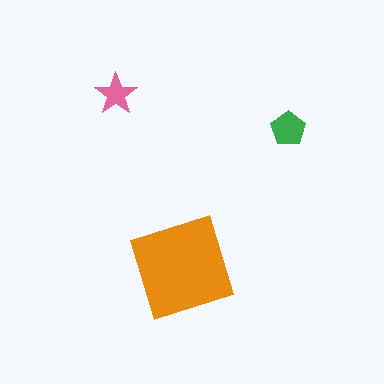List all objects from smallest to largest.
The pink star, the green pentagon, the orange diamond.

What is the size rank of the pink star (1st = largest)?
3rd.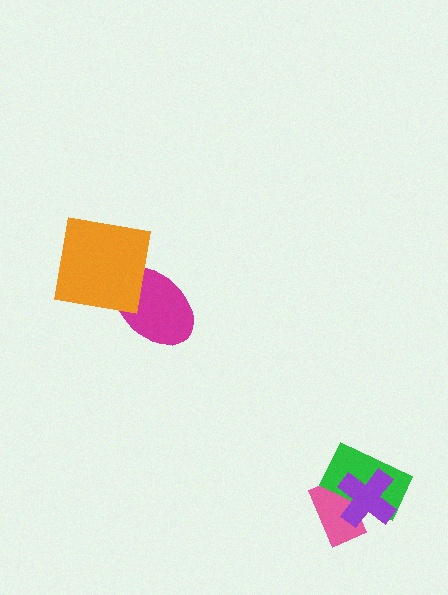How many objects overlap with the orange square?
1 object overlaps with the orange square.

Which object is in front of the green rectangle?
The purple cross is in front of the green rectangle.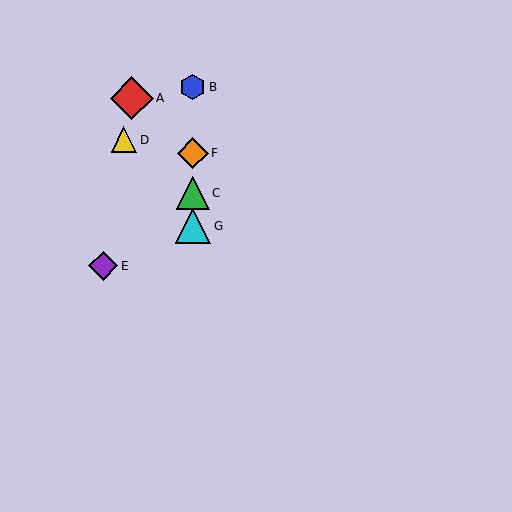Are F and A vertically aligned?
No, F is at x≈193 and A is at x≈132.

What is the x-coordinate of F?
Object F is at x≈193.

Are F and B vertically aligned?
Yes, both are at x≈193.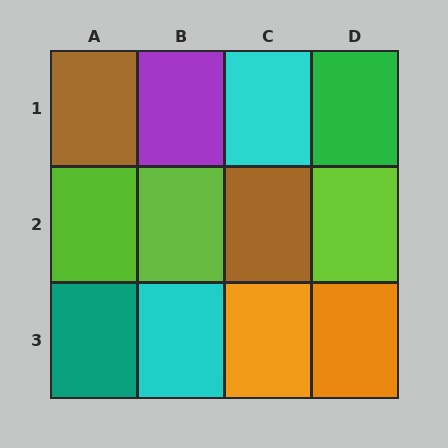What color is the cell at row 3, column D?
Orange.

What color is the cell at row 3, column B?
Cyan.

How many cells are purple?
1 cell is purple.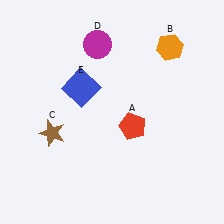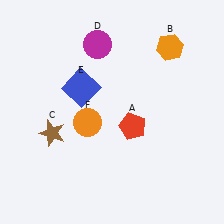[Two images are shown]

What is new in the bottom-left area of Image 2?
An orange circle (F) was added in the bottom-left area of Image 2.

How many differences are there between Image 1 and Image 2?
There is 1 difference between the two images.